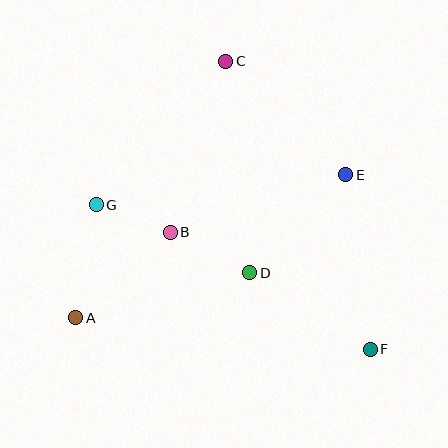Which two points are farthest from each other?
Points C and F are farthest from each other.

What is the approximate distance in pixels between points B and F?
The distance between B and F is approximately 232 pixels.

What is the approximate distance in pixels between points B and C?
The distance between B and C is approximately 180 pixels.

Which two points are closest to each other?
Points B and G are closest to each other.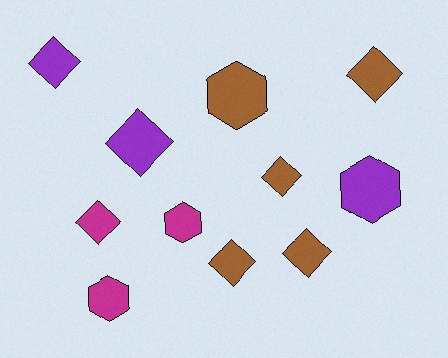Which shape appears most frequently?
Diamond, with 7 objects.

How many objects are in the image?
There are 11 objects.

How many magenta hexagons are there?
There are 2 magenta hexagons.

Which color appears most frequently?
Brown, with 5 objects.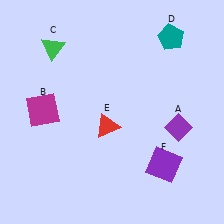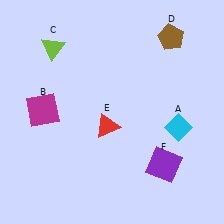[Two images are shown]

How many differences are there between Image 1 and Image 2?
There are 3 differences between the two images.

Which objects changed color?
A changed from purple to cyan. C changed from green to lime. D changed from teal to brown.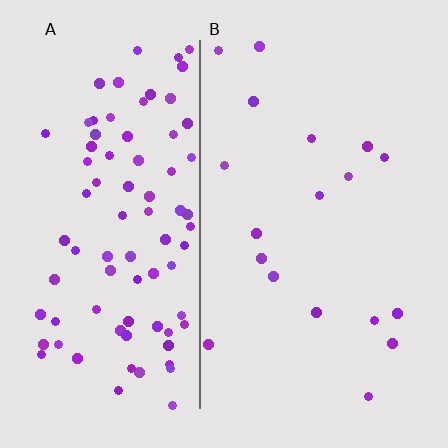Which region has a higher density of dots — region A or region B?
A (the left).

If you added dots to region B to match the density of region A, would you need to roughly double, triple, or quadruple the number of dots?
Approximately quadruple.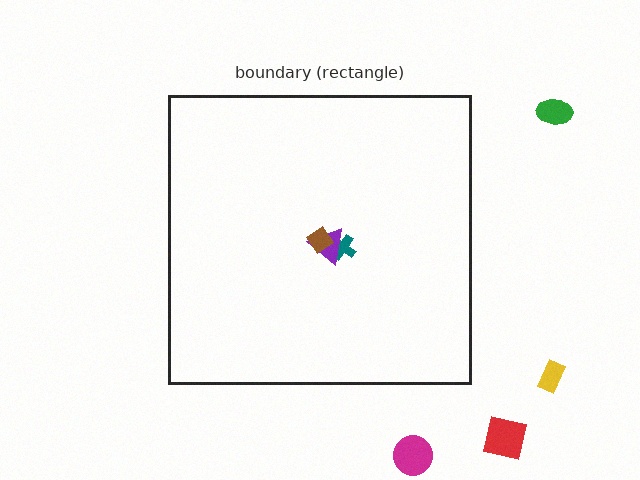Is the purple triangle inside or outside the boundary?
Inside.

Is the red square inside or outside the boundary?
Outside.